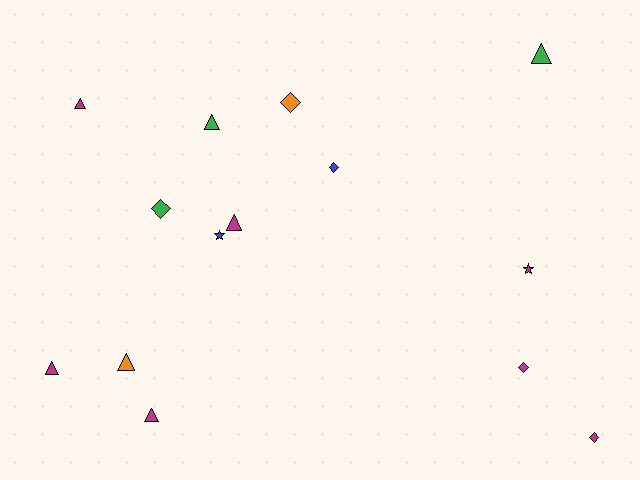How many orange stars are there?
There are no orange stars.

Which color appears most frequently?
Magenta, with 7 objects.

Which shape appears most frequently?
Triangle, with 7 objects.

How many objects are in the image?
There are 14 objects.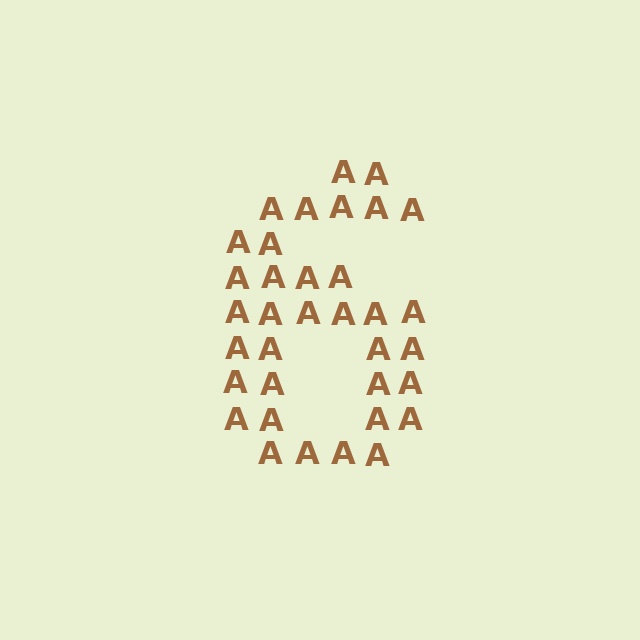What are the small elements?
The small elements are letter A's.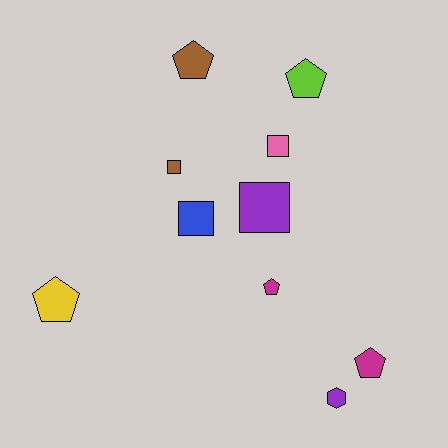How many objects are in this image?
There are 10 objects.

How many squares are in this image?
There are 4 squares.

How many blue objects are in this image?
There is 1 blue object.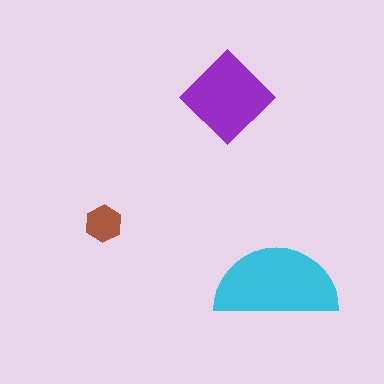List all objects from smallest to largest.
The brown hexagon, the purple diamond, the cyan semicircle.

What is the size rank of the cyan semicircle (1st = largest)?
1st.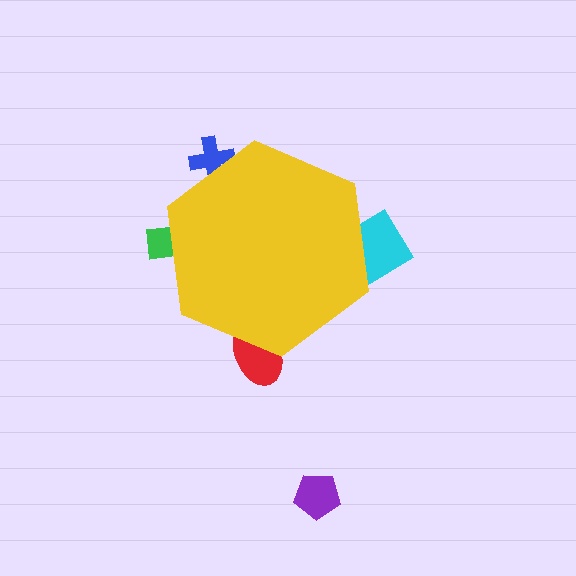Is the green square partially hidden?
Yes, the green square is partially hidden behind the yellow hexagon.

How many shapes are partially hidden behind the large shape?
4 shapes are partially hidden.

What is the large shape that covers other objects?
A yellow hexagon.